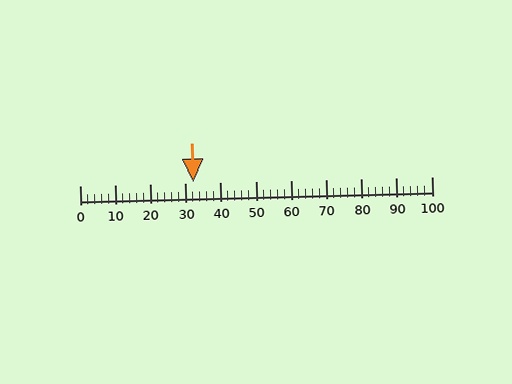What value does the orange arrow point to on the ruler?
The orange arrow points to approximately 32.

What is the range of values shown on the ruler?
The ruler shows values from 0 to 100.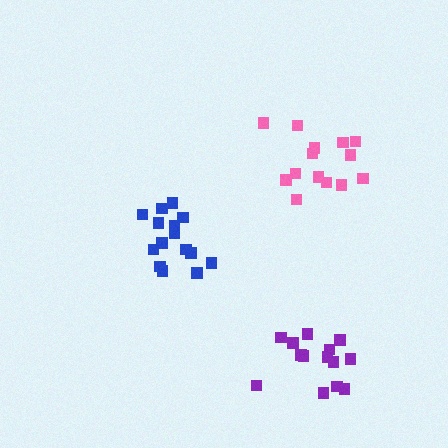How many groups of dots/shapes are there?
There are 3 groups.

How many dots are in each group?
Group 1: 14 dots, Group 2: 14 dots, Group 3: 15 dots (43 total).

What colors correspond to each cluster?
The clusters are colored: purple, pink, blue.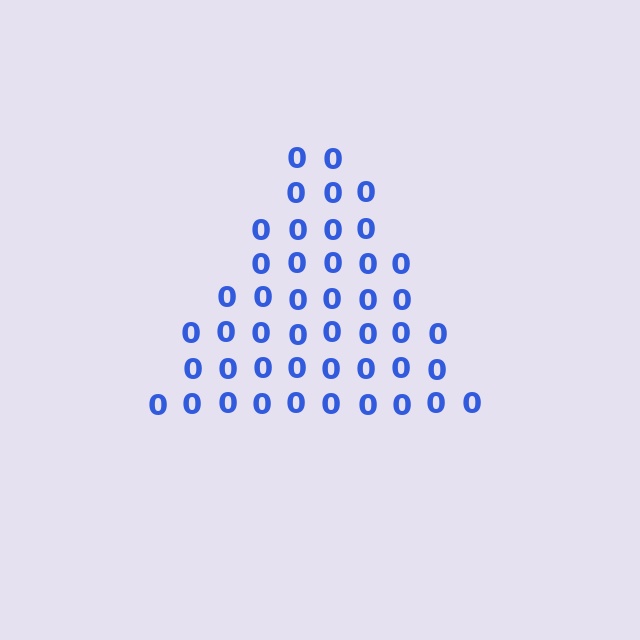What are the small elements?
The small elements are digit 0's.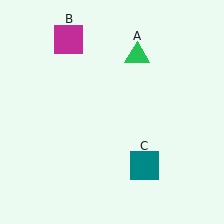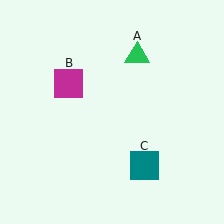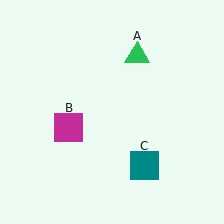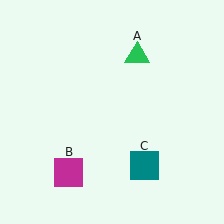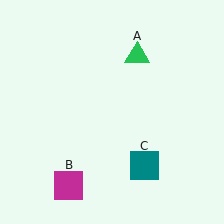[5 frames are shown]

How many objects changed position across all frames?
1 object changed position: magenta square (object B).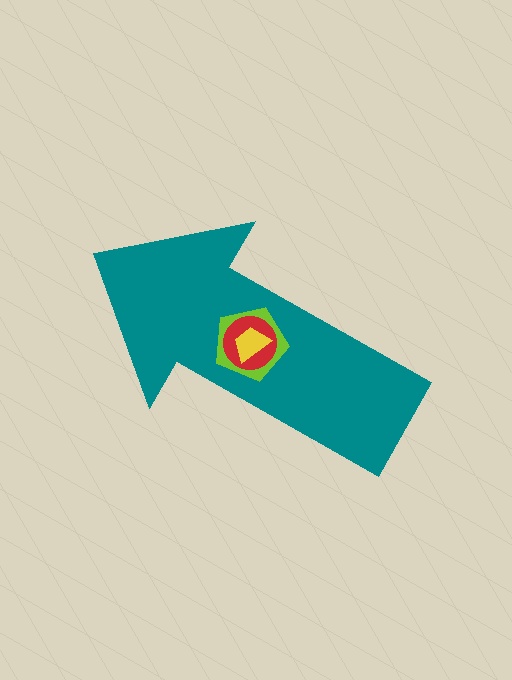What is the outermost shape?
The teal arrow.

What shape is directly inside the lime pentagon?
The red circle.